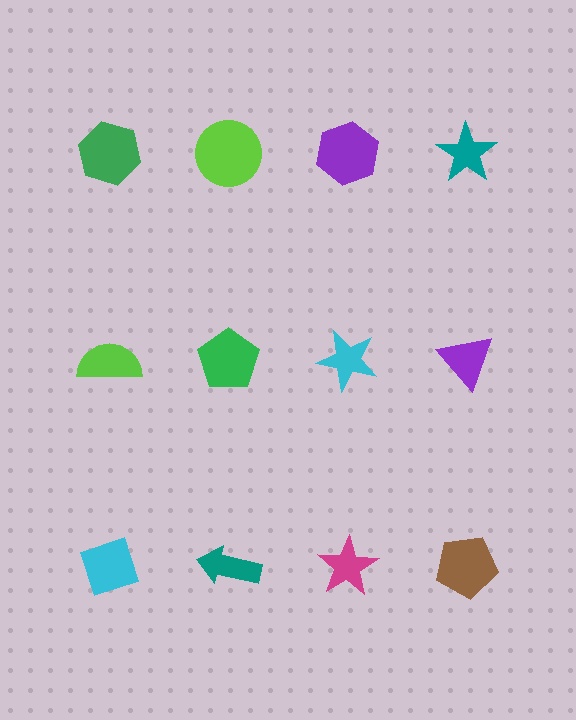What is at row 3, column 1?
A cyan diamond.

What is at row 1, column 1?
A green hexagon.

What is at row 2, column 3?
A cyan star.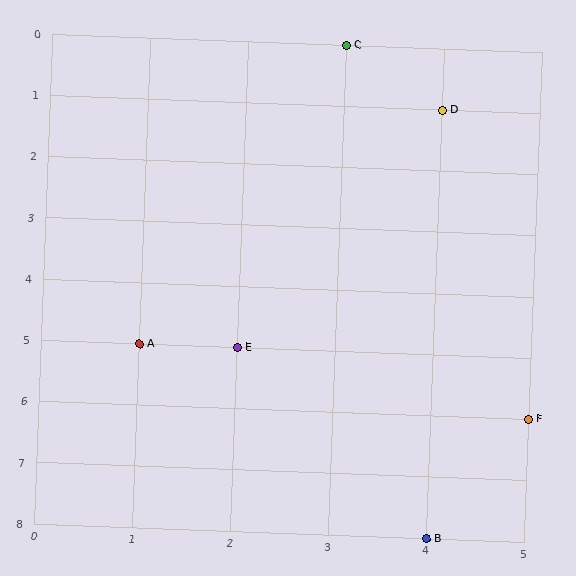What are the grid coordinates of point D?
Point D is at grid coordinates (4, 1).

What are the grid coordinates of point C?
Point C is at grid coordinates (3, 0).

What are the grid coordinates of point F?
Point F is at grid coordinates (5, 6).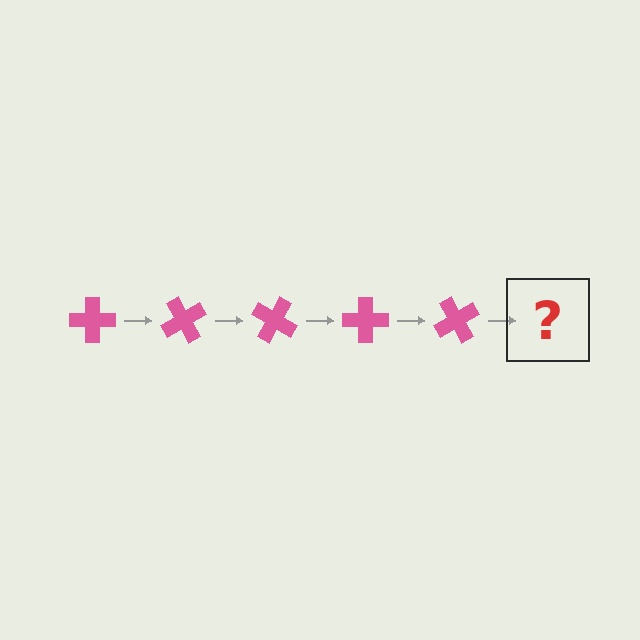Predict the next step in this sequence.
The next step is a pink cross rotated 300 degrees.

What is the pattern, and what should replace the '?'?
The pattern is that the cross rotates 60 degrees each step. The '?' should be a pink cross rotated 300 degrees.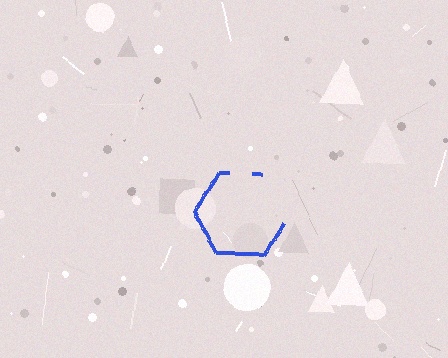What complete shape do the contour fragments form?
The contour fragments form a hexagon.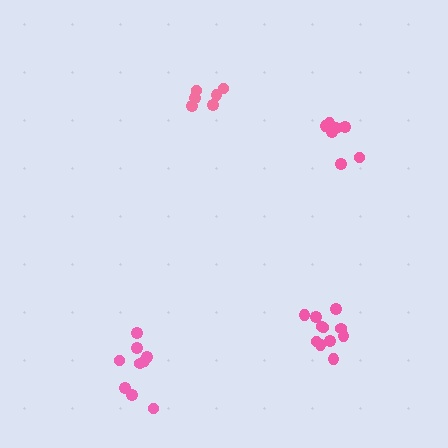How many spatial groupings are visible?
There are 4 spatial groupings.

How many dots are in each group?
Group 1: 7 dots, Group 2: 6 dots, Group 3: 11 dots, Group 4: 9 dots (33 total).